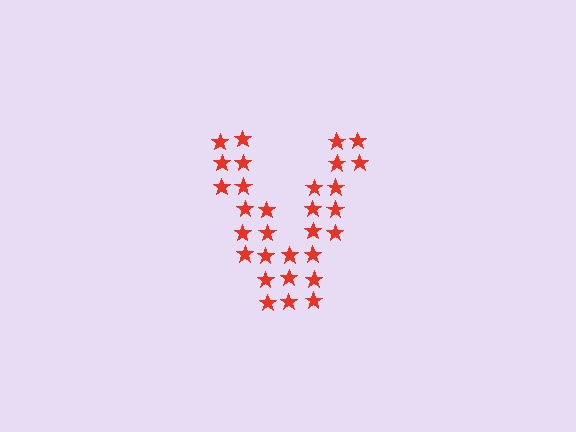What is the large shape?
The large shape is the letter V.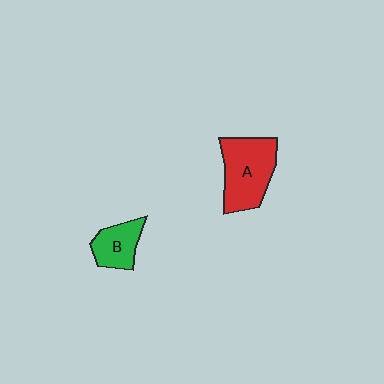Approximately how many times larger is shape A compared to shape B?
Approximately 1.8 times.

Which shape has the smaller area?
Shape B (green).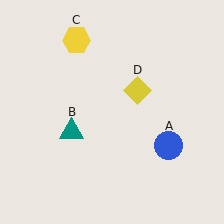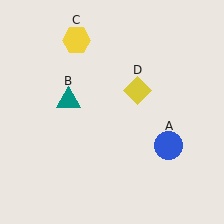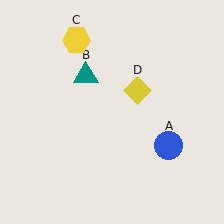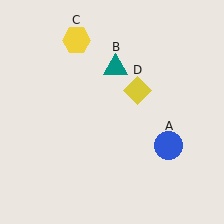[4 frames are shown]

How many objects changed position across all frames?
1 object changed position: teal triangle (object B).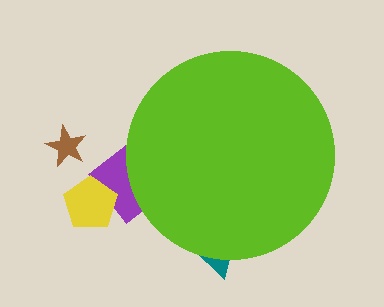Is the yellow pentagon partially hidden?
No, the yellow pentagon is fully visible.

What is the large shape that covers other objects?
A lime circle.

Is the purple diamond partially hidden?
Yes, the purple diamond is partially hidden behind the lime circle.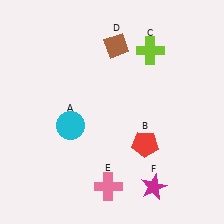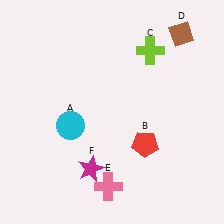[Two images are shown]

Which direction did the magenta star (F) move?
The magenta star (F) moved left.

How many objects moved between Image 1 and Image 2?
2 objects moved between the two images.